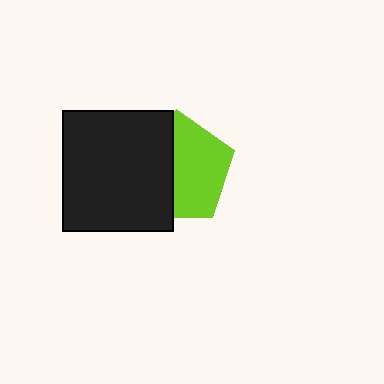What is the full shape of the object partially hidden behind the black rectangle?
The partially hidden object is a lime pentagon.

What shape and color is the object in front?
The object in front is a black rectangle.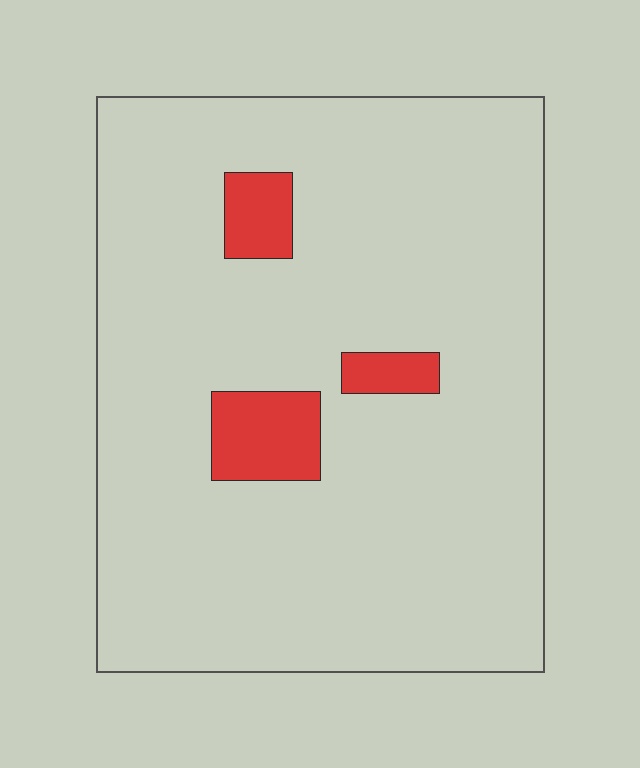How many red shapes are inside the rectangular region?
3.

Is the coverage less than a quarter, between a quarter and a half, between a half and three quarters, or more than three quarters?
Less than a quarter.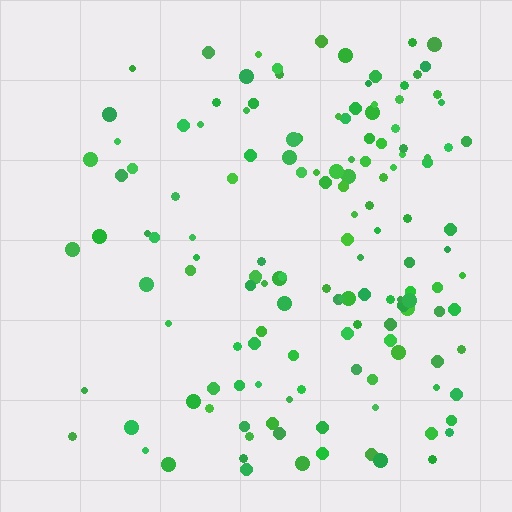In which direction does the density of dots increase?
From left to right, with the right side densest.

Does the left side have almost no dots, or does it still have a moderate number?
Still a moderate number, just noticeably fewer than the right.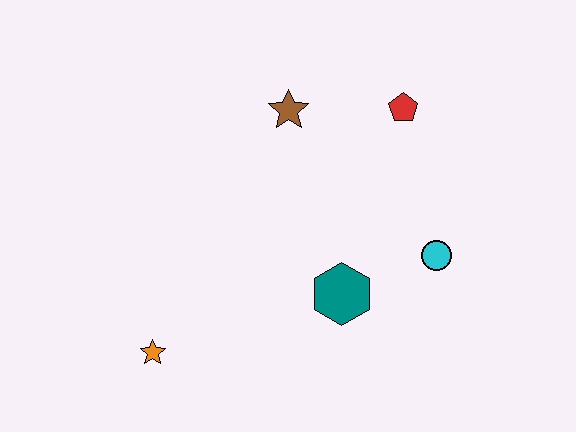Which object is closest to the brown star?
The red pentagon is closest to the brown star.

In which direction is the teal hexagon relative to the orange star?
The teal hexagon is to the right of the orange star.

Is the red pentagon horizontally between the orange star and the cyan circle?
Yes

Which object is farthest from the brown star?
The orange star is farthest from the brown star.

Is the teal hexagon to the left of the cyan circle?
Yes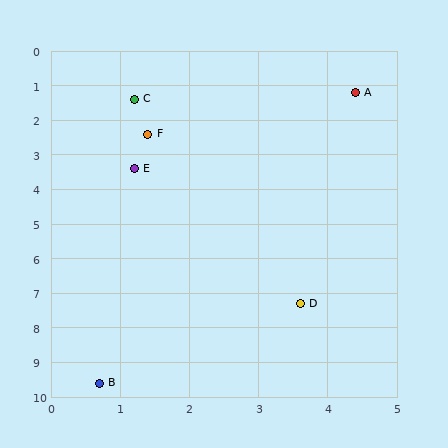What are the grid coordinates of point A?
Point A is at approximately (4.4, 1.2).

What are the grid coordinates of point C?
Point C is at approximately (1.2, 1.4).